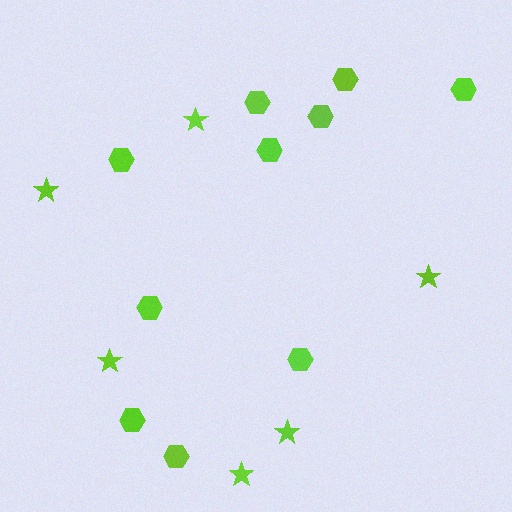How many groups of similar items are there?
There are 2 groups: one group of hexagons (10) and one group of stars (6).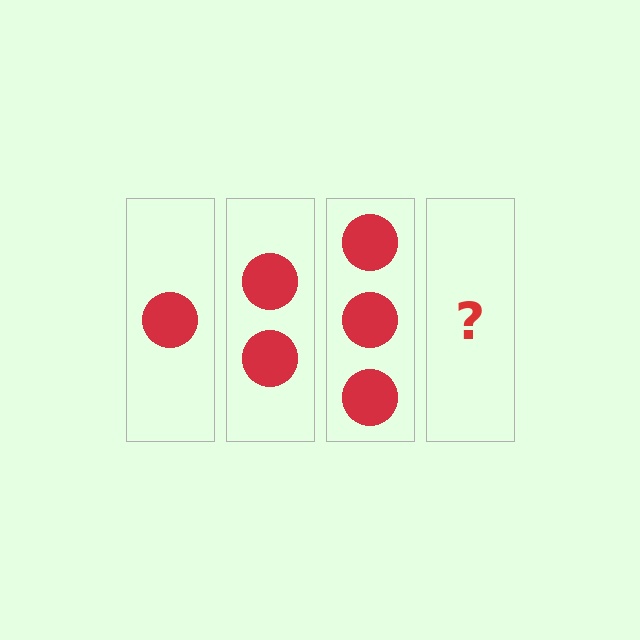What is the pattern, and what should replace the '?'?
The pattern is that each step adds one more circle. The '?' should be 4 circles.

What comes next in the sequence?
The next element should be 4 circles.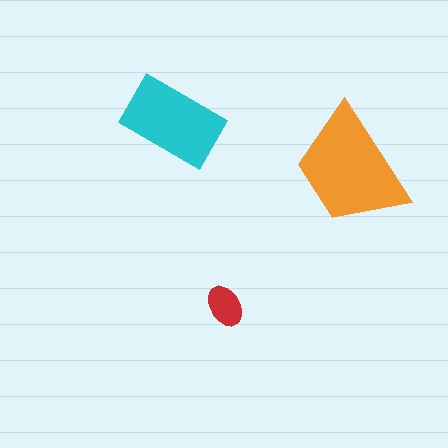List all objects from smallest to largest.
The red ellipse, the cyan rectangle, the orange trapezoid.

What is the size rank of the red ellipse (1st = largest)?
3rd.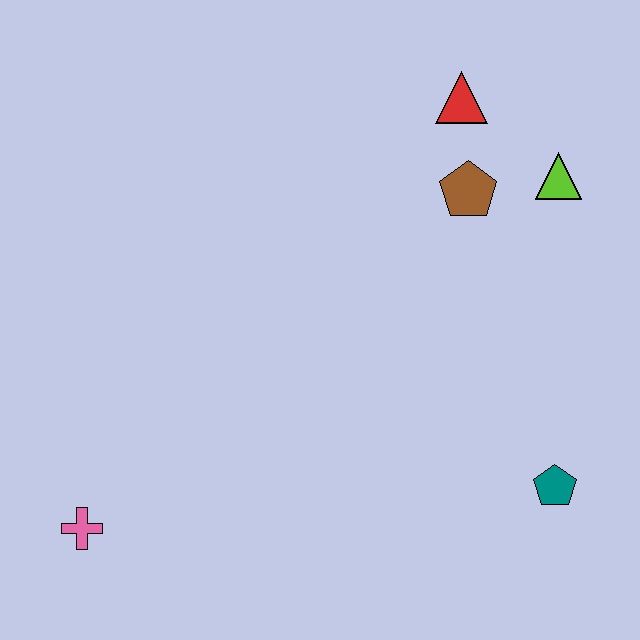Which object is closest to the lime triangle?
The brown pentagon is closest to the lime triangle.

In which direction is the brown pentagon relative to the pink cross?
The brown pentagon is to the right of the pink cross.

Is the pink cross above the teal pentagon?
No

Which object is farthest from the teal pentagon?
The pink cross is farthest from the teal pentagon.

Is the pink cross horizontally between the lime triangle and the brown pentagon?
No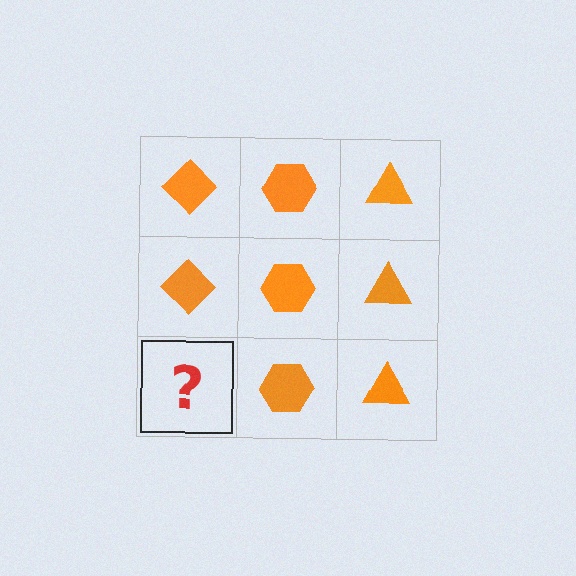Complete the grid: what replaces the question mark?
The question mark should be replaced with an orange diamond.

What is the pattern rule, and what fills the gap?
The rule is that each column has a consistent shape. The gap should be filled with an orange diamond.